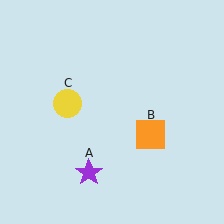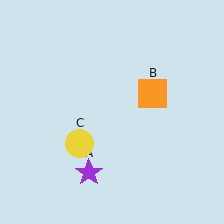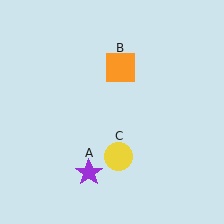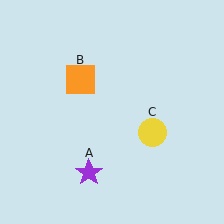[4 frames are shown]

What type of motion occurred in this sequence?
The orange square (object B), yellow circle (object C) rotated counterclockwise around the center of the scene.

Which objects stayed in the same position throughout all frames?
Purple star (object A) remained stationary.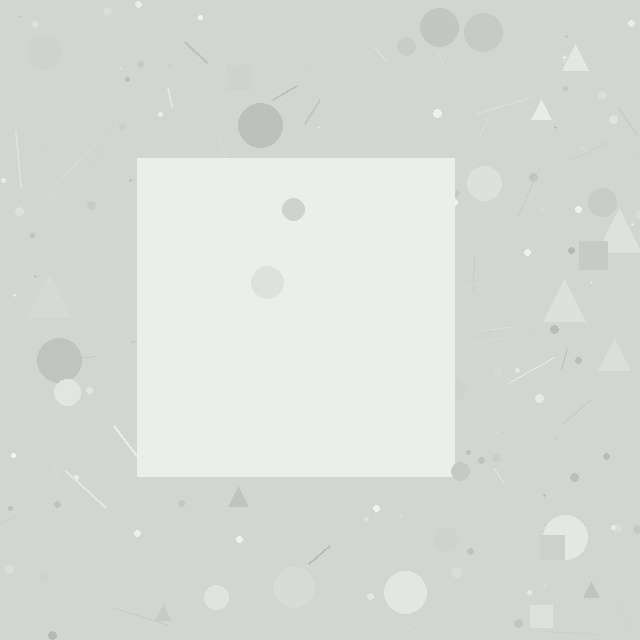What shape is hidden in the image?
A square is hidden in the image.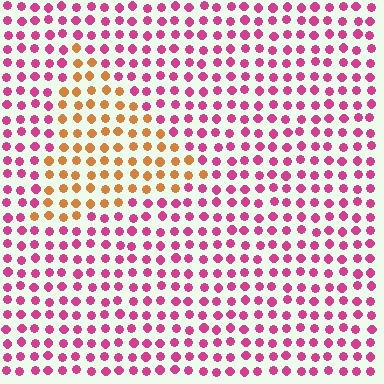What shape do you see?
I see a triangle.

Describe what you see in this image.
The image is filled with small magenta elements in a uniform arrangement. A triangle-shaped region is visible where the elements are tinted to a slightly different hue, forming a subtle color boundary.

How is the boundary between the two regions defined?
The boundary is defined purely by a slight shift in hue (about 61 degrees). Spacing, size, and orientation are identical on both sides.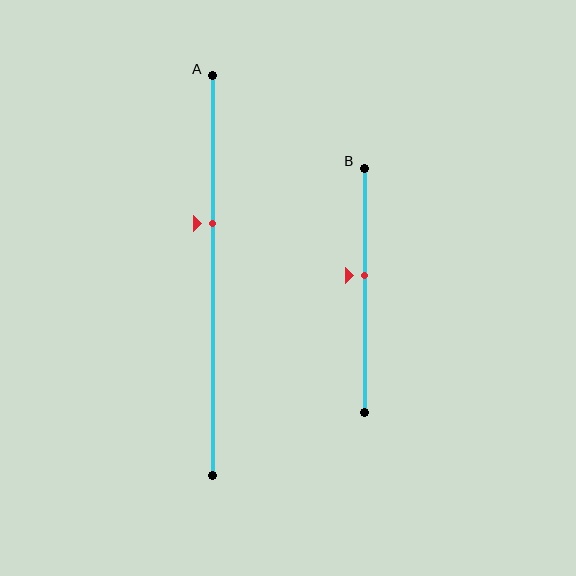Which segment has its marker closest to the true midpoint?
Segment B has its marker closest to the true midpoint.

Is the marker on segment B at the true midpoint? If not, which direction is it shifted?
No, the marker on segment B is shifted upward by about 6% of the segment length.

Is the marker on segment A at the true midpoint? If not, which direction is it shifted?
No, the marker on segment A is shifted upward by about 13% of the segment length.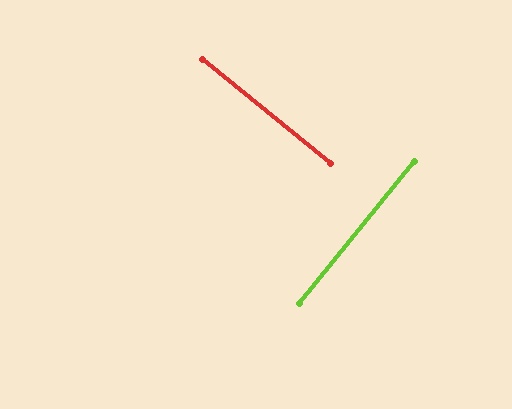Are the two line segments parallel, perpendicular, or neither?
Perpendicular — they meet at approximately 90°.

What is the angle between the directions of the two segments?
Approximately 90 degrees.